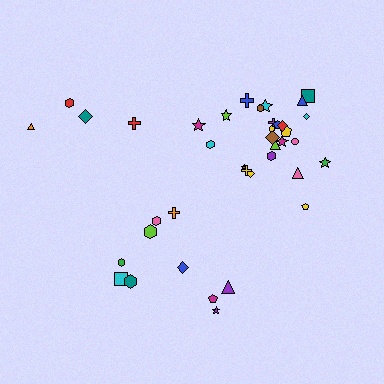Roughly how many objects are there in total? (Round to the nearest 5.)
Roughly 40 objects in total.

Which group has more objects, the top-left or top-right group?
The top-right group.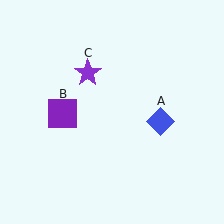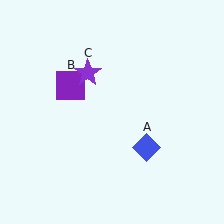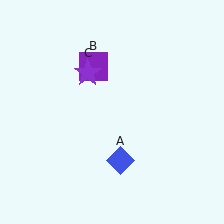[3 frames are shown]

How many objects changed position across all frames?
2 objects changed position: blue diamond (object A), purple square (object B).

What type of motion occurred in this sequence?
The blue diamond (object A), purple square (object B) rotated clockwise around the center of the scene.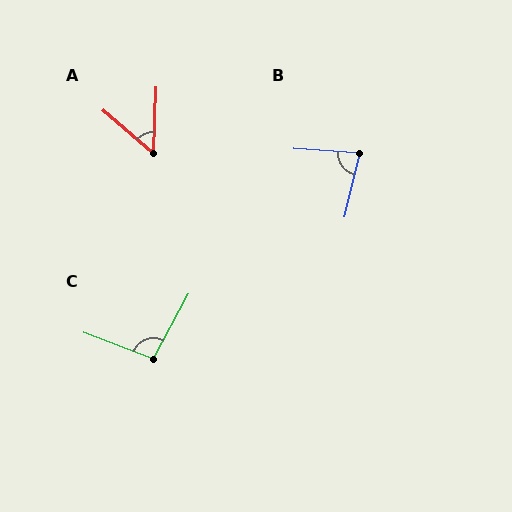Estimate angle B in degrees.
Approximately 80 degrees.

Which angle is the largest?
C, at approximately 98 degrees.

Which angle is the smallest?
A, at approximately 52 degrees.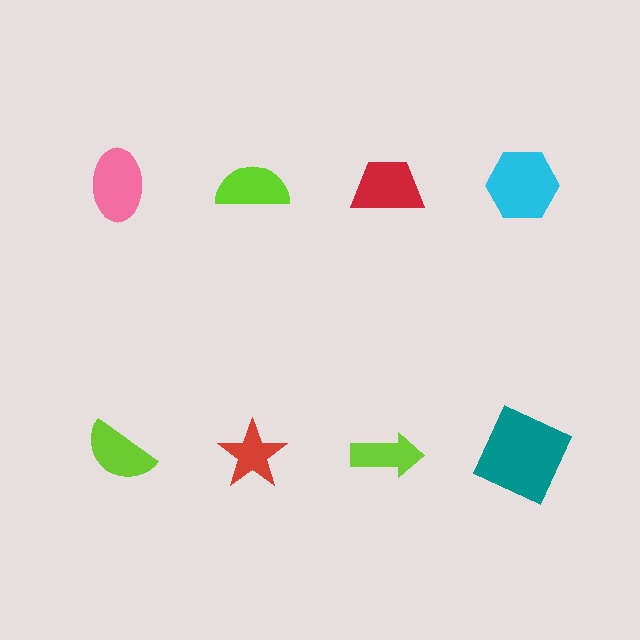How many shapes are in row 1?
4 shapes.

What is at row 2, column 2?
A red star.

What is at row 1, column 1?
A pink ellipse.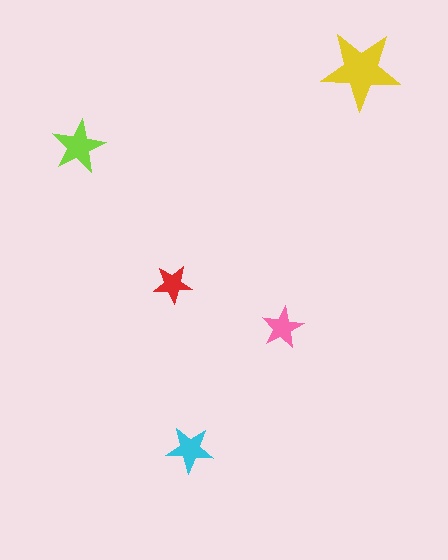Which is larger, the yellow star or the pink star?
The yellow one.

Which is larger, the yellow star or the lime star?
The yellow one.